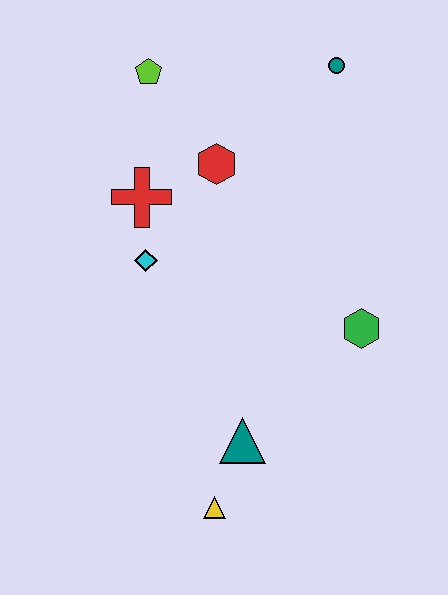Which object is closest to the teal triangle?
The yellow triangle is closest to the teal triangle.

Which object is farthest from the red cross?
The yellow triangle is farthest from the red cross.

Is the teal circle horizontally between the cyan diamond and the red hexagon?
No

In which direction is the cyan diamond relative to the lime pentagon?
The cyan diamond is below the lime pentagon.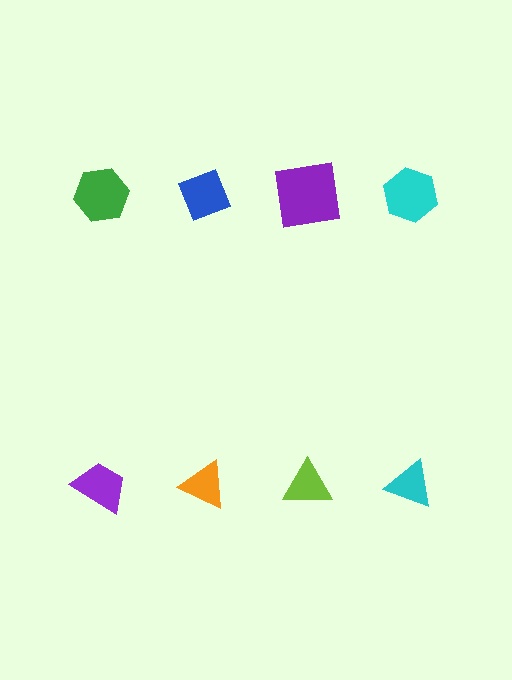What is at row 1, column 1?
A green hexagon.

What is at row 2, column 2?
An orange triangle.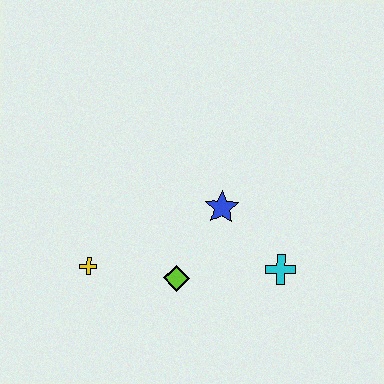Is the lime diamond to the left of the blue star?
Yes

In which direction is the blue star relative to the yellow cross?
The blue star is to the right of the yellow cross.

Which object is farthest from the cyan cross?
The yellow cross is farthest from the cyan cross.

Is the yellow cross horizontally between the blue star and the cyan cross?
No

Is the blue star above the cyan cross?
Yes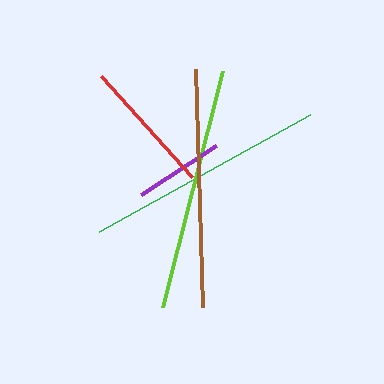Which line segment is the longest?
The lime line is the longest at approximately 244 pixels.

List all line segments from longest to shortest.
From longest to shortest: lime, green, brown, red, purple.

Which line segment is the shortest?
The purple line is the shortest at approximately 90 pixels.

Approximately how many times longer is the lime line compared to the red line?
The lime line is approximately 1.8 times the length of the red line.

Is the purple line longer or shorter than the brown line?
The brown line is longer than the purple line.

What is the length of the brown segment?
The brown segment is approximately 238 pixels long.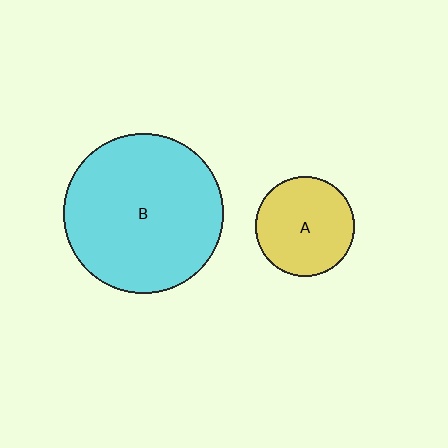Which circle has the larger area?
Circle B (cyan).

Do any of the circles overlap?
No, none of the circles overlap.